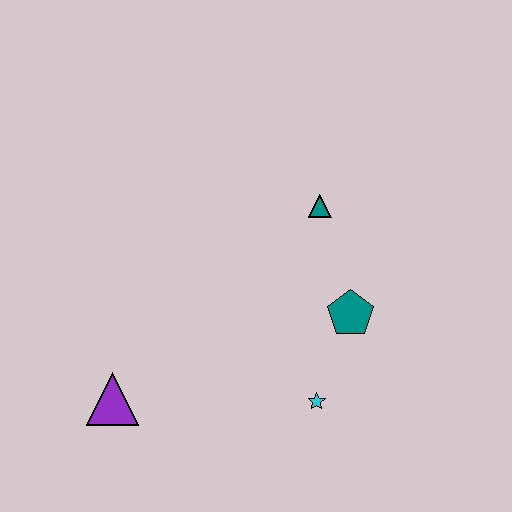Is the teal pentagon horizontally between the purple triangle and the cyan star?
No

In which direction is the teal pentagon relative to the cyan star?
The teal pentagon is above the cyan star.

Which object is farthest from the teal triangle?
The purple triangle is farthest from the teal triangle.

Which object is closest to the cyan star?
The teal pentagon is closest to the cyan star.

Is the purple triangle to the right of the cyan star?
No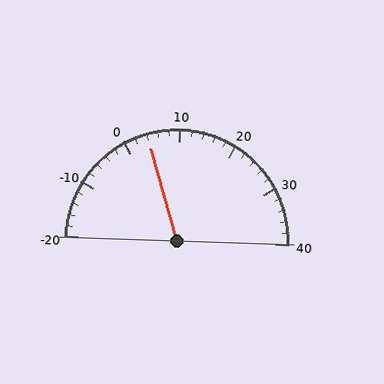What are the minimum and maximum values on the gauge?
The gauge ranges from -20 to 40.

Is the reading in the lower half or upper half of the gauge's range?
The reading is in the lower half of the range (-20 to 40).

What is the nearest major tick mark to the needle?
The nearest major tick mark is 0.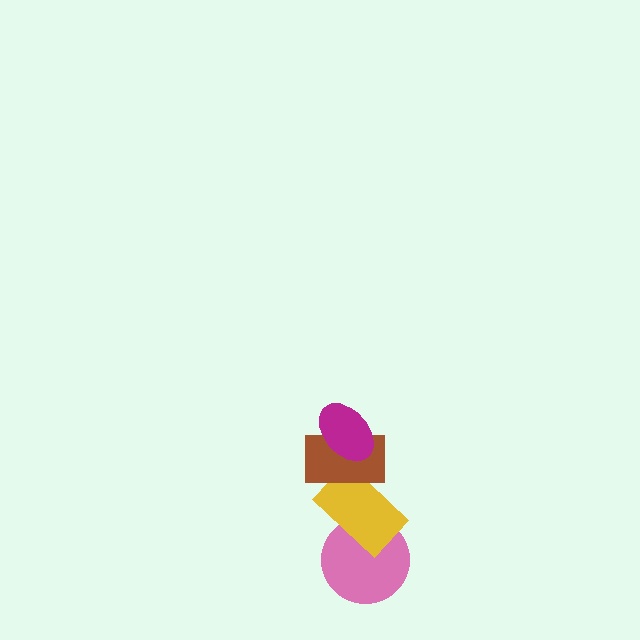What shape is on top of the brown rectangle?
The magenta ellipse is on top of the brown rectangle.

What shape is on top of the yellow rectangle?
The brown rectangle is on top of the yellow rectangle.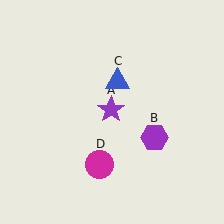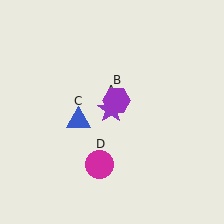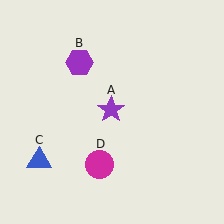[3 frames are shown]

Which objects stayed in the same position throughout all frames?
Purple star (object A) and magenta circle (object D) remained stationary.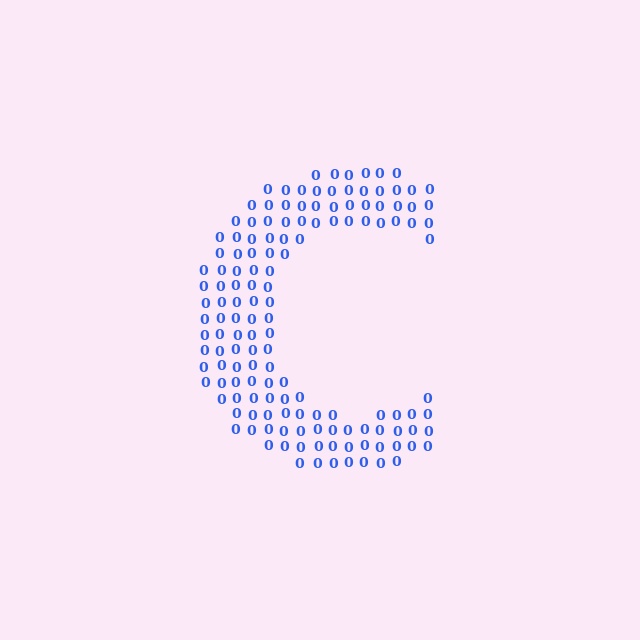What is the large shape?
The large shape is the letter C.